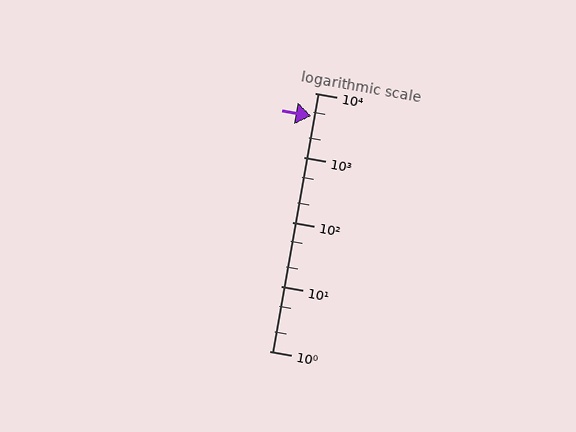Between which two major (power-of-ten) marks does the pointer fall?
The pointer is between 1000 and 10000.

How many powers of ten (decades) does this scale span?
The scale spans 4 decades, from 1 to 10000.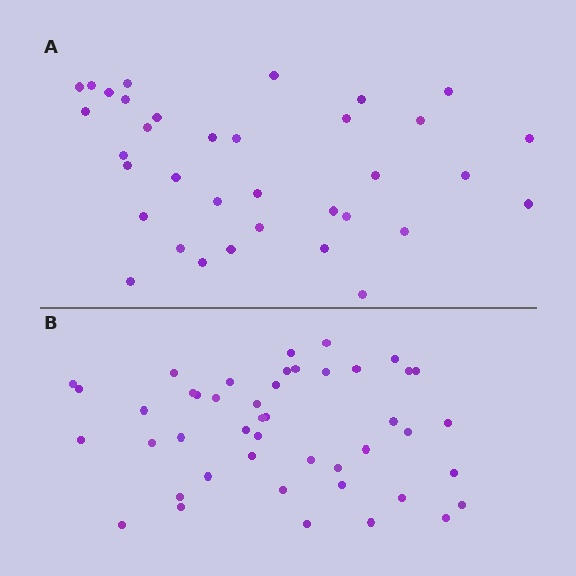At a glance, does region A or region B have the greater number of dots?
Region B (the bottom region) has more dots.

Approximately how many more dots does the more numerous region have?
Region B has roughly 10 or so more dots than region A.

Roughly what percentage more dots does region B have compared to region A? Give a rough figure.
About 30% more.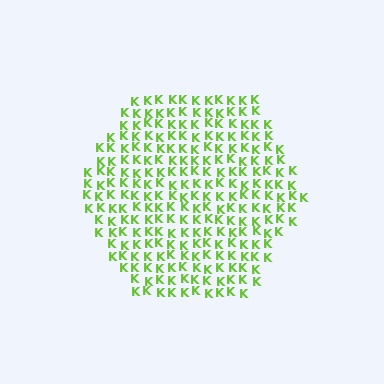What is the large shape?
The large shape is a hexagon.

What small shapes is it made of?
It is made of small letter K's.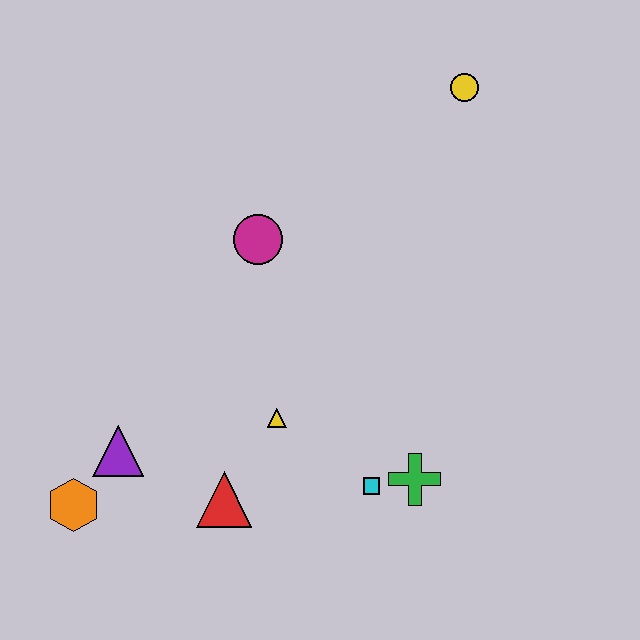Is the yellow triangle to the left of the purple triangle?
No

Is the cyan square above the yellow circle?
No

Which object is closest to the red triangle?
The yellow triangle is closest to the red triangle.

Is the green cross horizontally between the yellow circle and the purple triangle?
Yes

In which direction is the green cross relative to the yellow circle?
The green cross is below the yellow circle.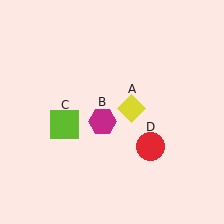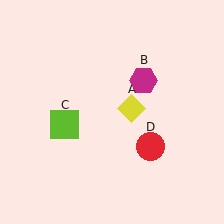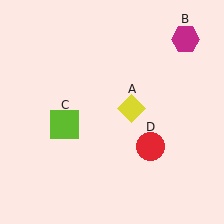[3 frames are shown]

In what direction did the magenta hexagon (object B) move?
The magenta hexagon (object B) moved up and to the right.